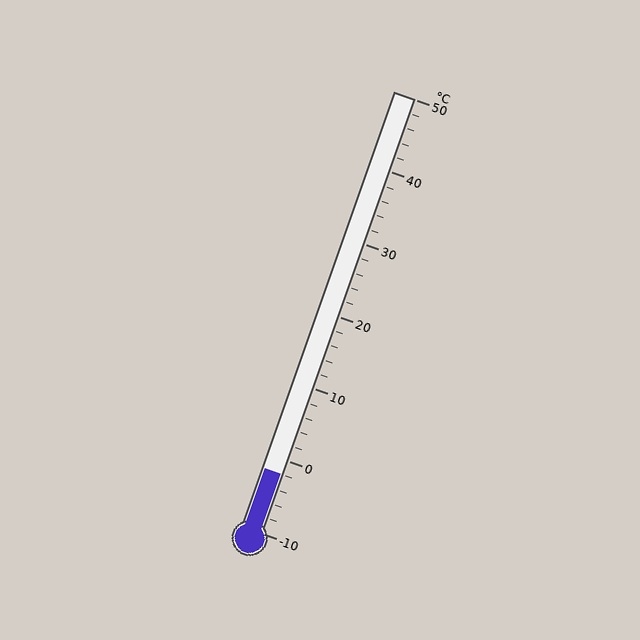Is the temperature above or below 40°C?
The temperature is below 40°C.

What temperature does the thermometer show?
The thermometer shows approximately -2°C.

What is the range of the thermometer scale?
The thermometer scale ranges from -10°C to 50°C.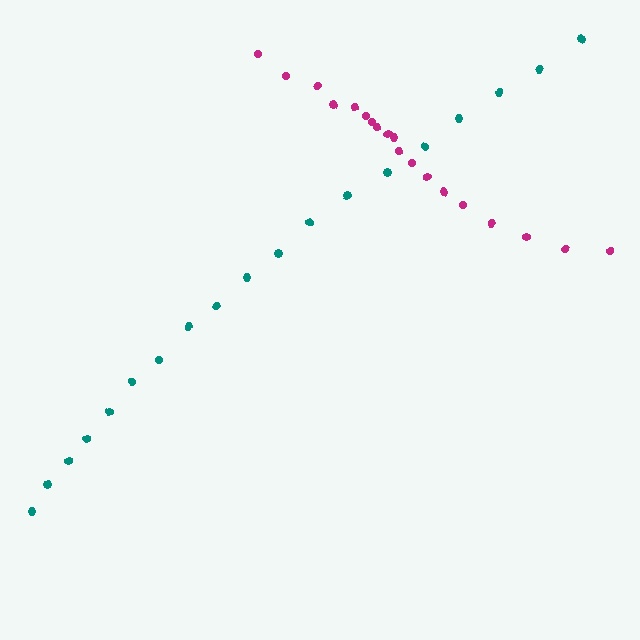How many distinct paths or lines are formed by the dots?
There are 2 distinct paths.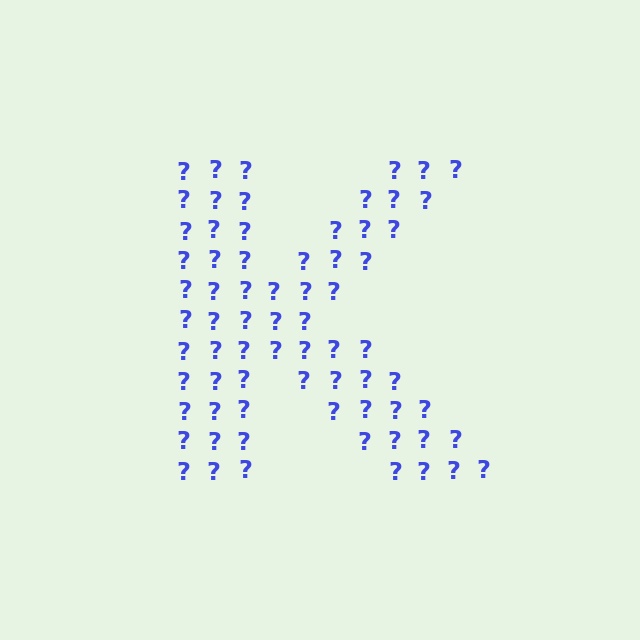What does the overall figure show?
The overall figure shows the letter K.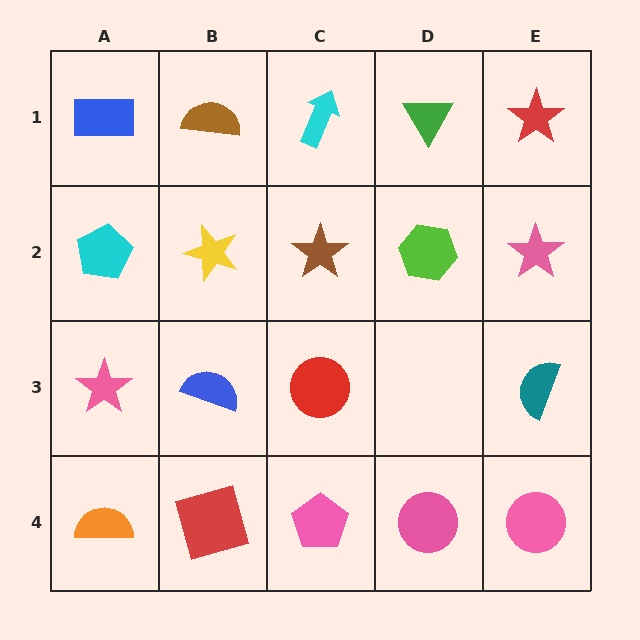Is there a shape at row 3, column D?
No, that cell is empty.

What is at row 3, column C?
A red circle.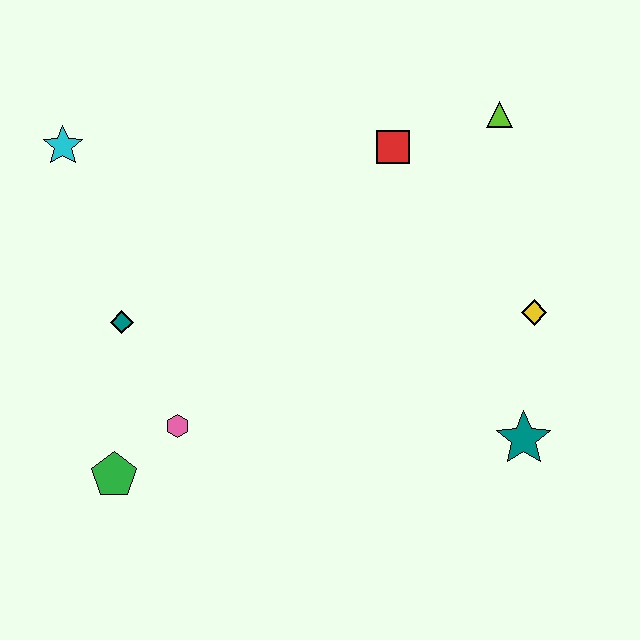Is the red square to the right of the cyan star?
Yes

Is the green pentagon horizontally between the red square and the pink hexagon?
No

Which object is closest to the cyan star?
The teal diamond is closest to the cyan star.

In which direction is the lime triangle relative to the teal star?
The lime triangle is above the teal star.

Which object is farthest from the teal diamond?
The lime triangle is farthest from the teal diamond.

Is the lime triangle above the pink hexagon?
Yes